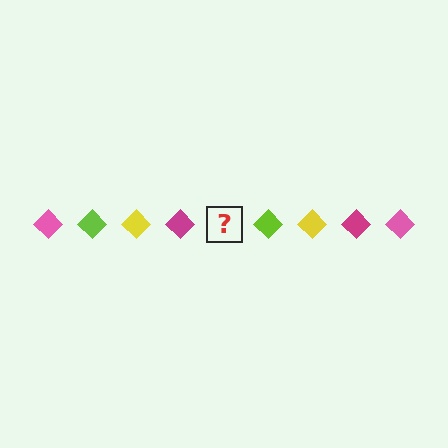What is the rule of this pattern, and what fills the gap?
The rule is that the pattern cycles through pink, lime, yellow, magenta diamonds. The gap should be filled with a pink diamond.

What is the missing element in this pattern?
The missing element is a pink diamond.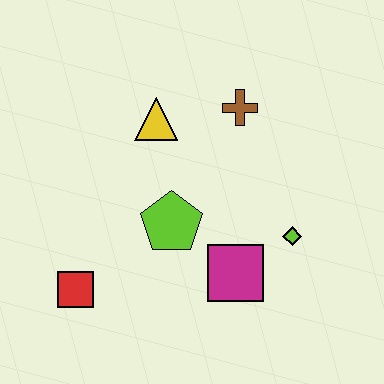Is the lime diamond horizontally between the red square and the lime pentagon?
No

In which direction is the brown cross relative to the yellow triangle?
The brown cross is to the right of the yellow triangle.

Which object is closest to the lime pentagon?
The magenta square is closest to the lime pentagon.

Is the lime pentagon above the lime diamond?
Yes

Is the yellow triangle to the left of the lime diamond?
Yes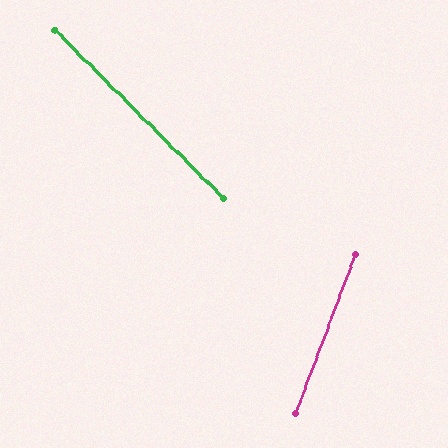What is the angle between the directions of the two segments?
Approximately 65 degrees.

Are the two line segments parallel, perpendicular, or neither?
Neither parallel nor perpendicular — they differ by about 65°.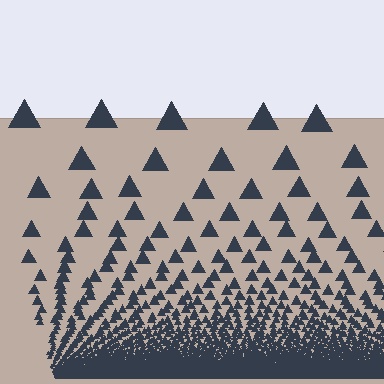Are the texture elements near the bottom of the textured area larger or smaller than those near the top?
Smaller. The gradient is inverted — elements near the bottom are smaller and denser.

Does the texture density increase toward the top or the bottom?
Density increases toward the bottom.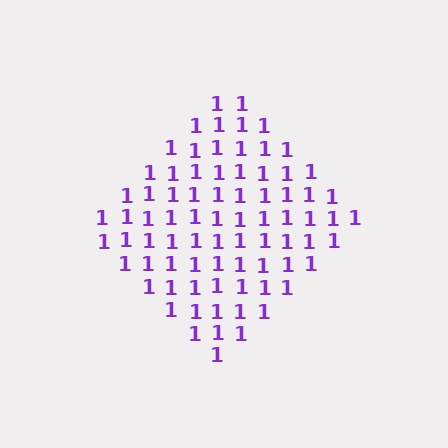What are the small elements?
The small elements are digit 1's.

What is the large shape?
The large shape is a diamond.